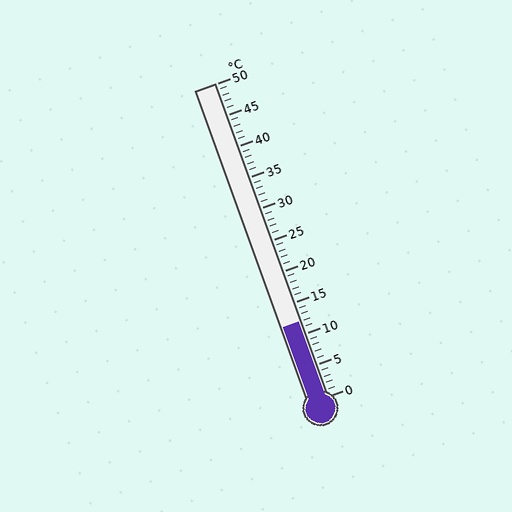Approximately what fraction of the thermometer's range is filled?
The thermometer is filled to approximately 25% of its range.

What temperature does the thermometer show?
The thermometer shows approximately 12°C.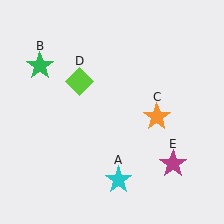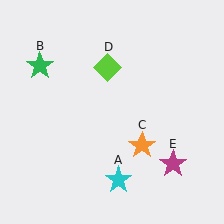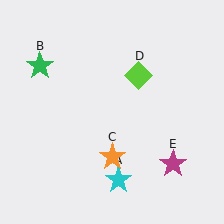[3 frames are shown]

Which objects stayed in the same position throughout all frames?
Cyan star (object A) and green star (object B) and magenta star (object E) remained stationary.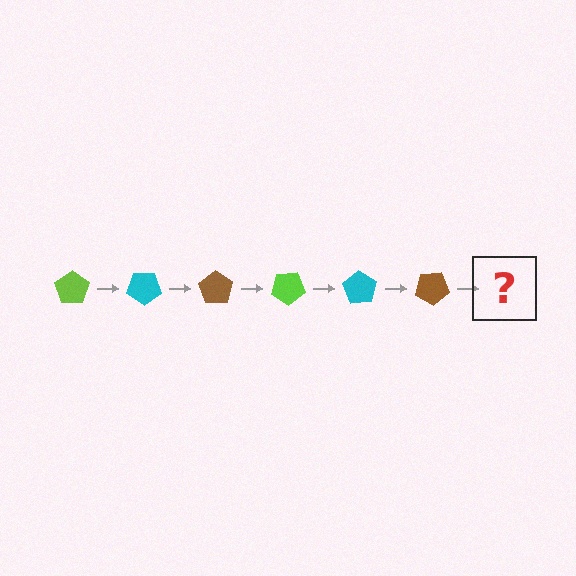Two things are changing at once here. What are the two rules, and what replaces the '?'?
The two rules are that it rotates 35 degrees each step and the color cycles through lime, cyan, and brown. The '?' should be a lime pentagon, rotated 210 degrees from the start.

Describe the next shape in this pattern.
It should be a lime pentagon, rotated 210 degrees from the start.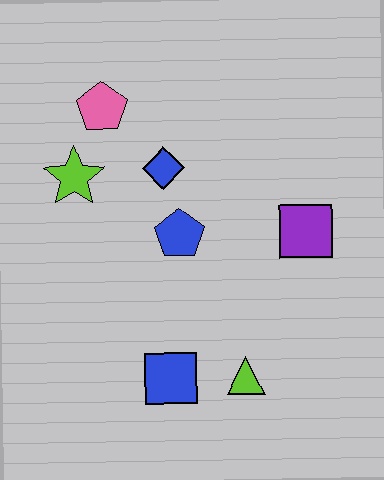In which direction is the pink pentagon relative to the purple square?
The pink pentagon is to the left of the purple square.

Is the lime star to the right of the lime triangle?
No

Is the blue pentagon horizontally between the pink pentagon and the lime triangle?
Yes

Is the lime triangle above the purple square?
No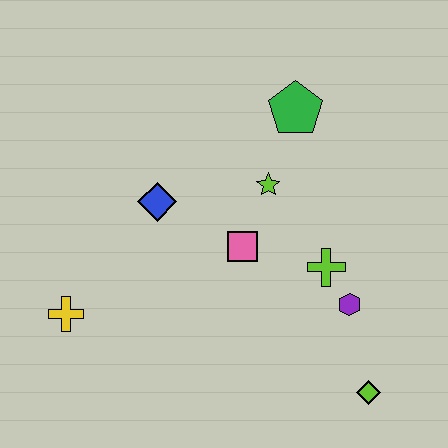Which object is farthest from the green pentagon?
The yellow cross is farthest from the green pentagon.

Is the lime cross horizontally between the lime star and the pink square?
No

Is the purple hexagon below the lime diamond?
No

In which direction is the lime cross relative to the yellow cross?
The lime cross is to the right of the yellow cross.